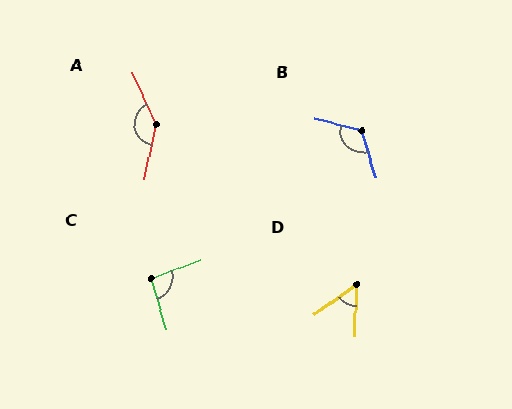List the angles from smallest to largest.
D (53°), C (94°), B (121°), A (145°).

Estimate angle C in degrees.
Approximately 94 degrees.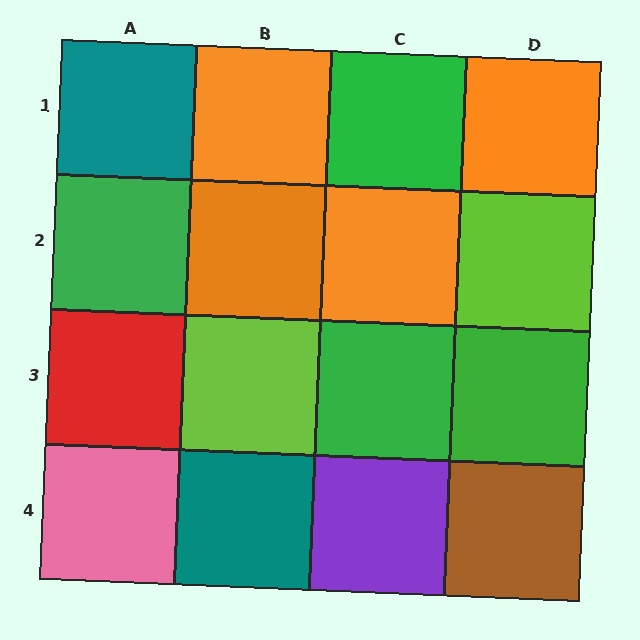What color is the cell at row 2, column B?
Orange.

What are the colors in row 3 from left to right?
Red, lime, green, green.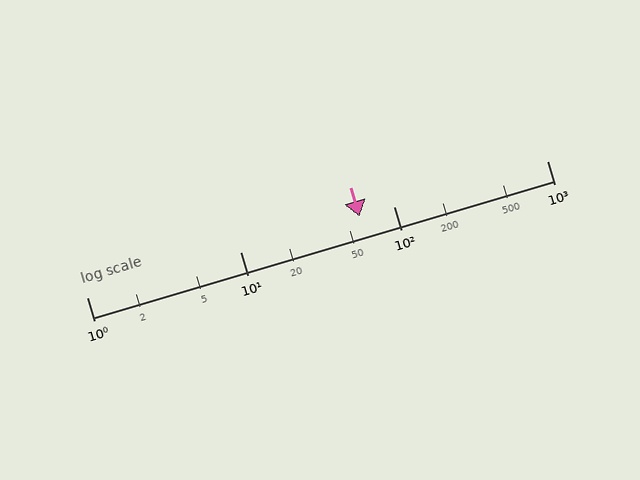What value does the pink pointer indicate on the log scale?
The pointer indicates approximately 60.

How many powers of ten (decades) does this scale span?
The scale spans 3 decades, from 1 to 1000.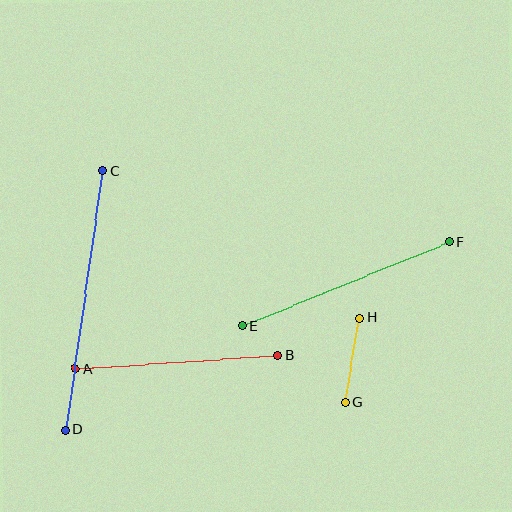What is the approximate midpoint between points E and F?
The midpoint is at approximately (346, 284) pixels.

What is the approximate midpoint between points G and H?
The midpoint is at approximately (352, 360) pixels.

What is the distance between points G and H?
The distance is approximately 86 pixels.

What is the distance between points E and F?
The distance is approximately 223 pixels.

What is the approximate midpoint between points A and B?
The midpoint is at approximately (177, 362) pixels.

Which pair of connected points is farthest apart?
Points C and D are farthest apart.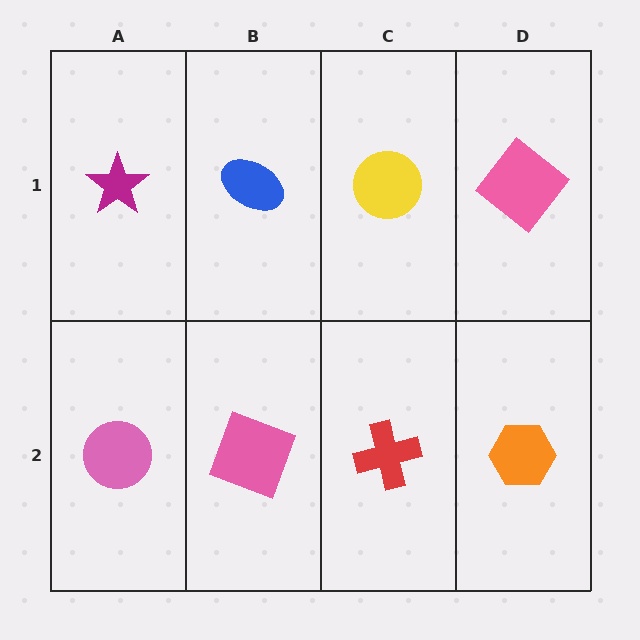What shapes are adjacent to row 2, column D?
A pink diamond (row 1, column D), a red cross (row 2, column C).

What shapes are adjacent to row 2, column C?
A yellow circle (row 1, column C), a pink square (row 2, column B), an orange hexagon (row 2, column D).